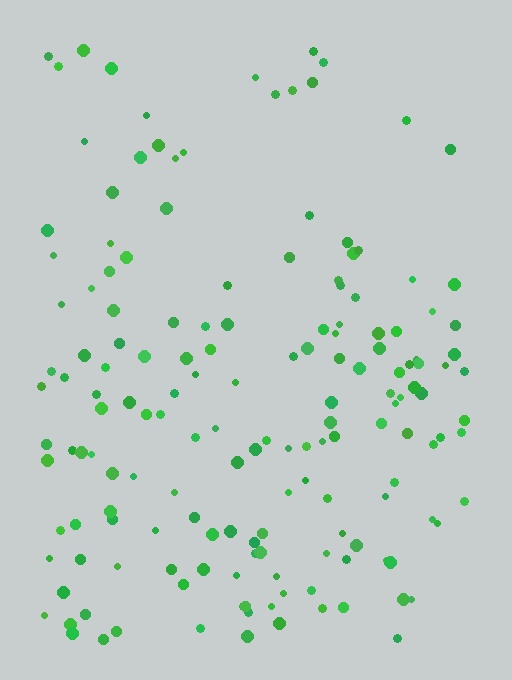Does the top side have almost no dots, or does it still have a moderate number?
Still a moderate number, just noticeably fewer than the bottom.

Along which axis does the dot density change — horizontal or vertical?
Vertical.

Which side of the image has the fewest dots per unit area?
The top.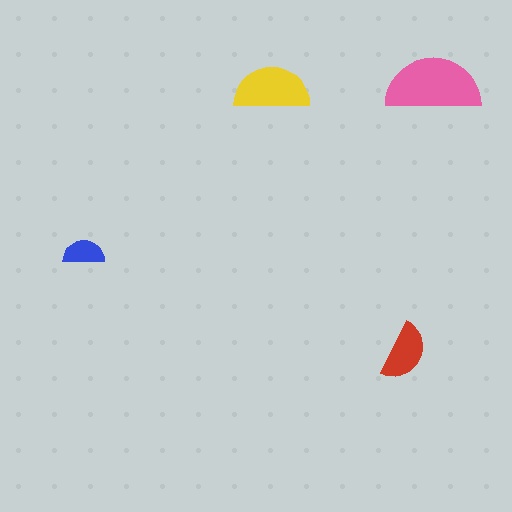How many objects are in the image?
There are 4 objects in the image.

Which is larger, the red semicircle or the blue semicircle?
The red one.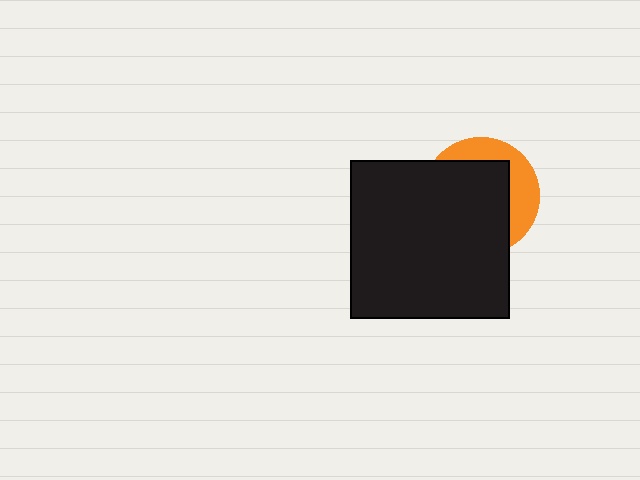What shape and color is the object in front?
The object in front is a black square.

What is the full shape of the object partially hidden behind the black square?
The partially hidden object is an orange circle.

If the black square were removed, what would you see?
You would see the complete orange circle.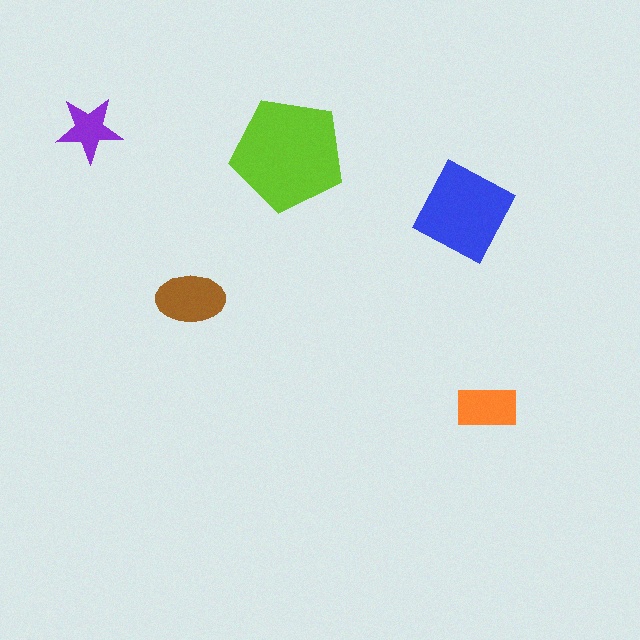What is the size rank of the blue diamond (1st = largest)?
2nd.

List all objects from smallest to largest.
The purple star, the orange rectangle, the brown ellipse, the blue diamond, the lime pentagon.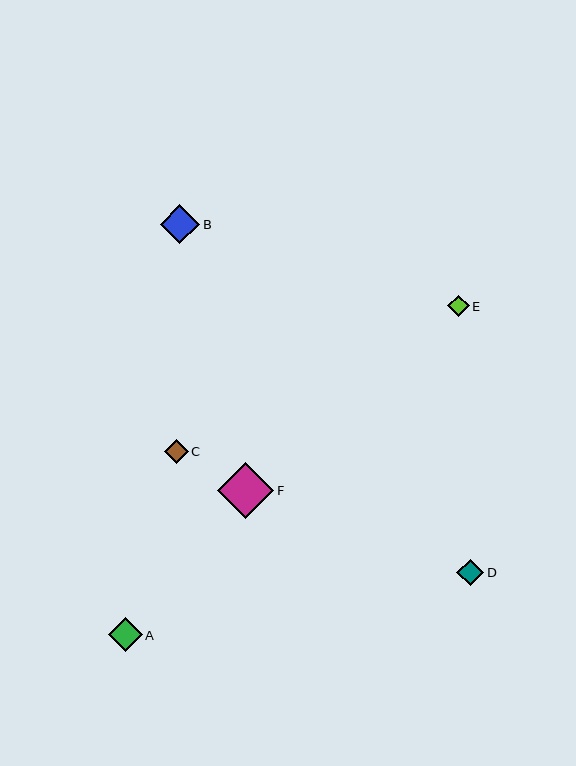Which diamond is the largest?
Diamond F is the largest with a size of approximately 56 pixels.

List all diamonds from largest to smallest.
From largest to smallest: F, B, A, D, C, E.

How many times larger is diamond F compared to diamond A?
Diamond F is approximately 1.6 times the size of diamond A.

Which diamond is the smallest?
Diamond E is the smallest with a size of approximately 21 pixels.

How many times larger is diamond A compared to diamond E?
Diamond A is approximately 1.6 times the size of diamond E.